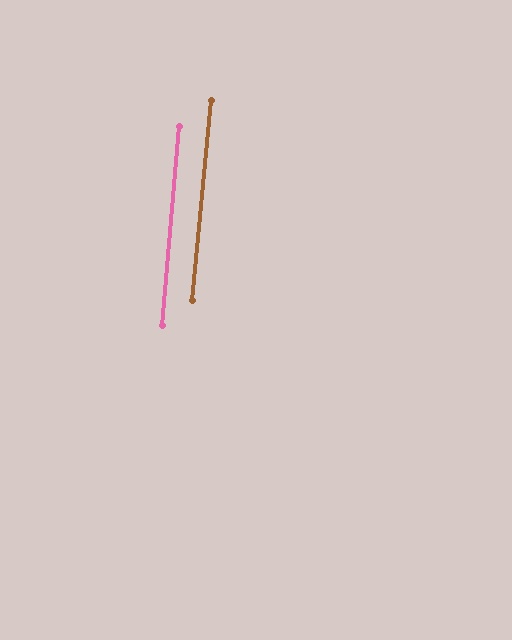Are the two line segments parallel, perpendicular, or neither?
Parallel — their directions differ by only 0.7°.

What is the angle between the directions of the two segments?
Approximately 1 degree.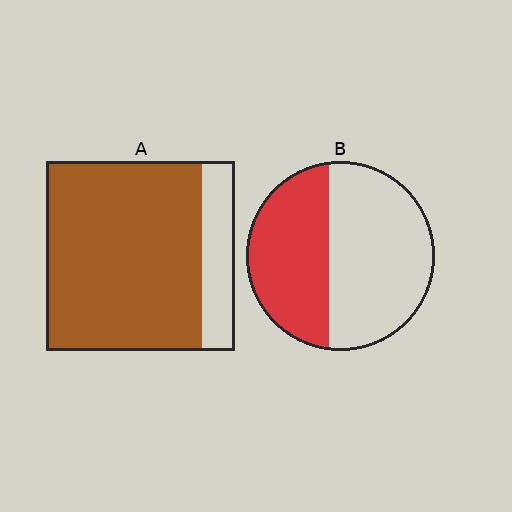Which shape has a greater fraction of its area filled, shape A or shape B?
Shape A.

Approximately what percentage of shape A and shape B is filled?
A is approximately 85% and B is approximately 40%.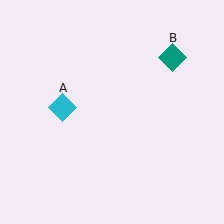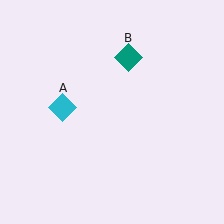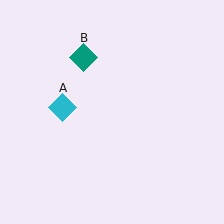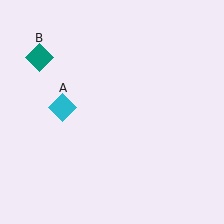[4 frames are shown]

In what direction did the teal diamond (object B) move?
The teal diamond (object B) moved left.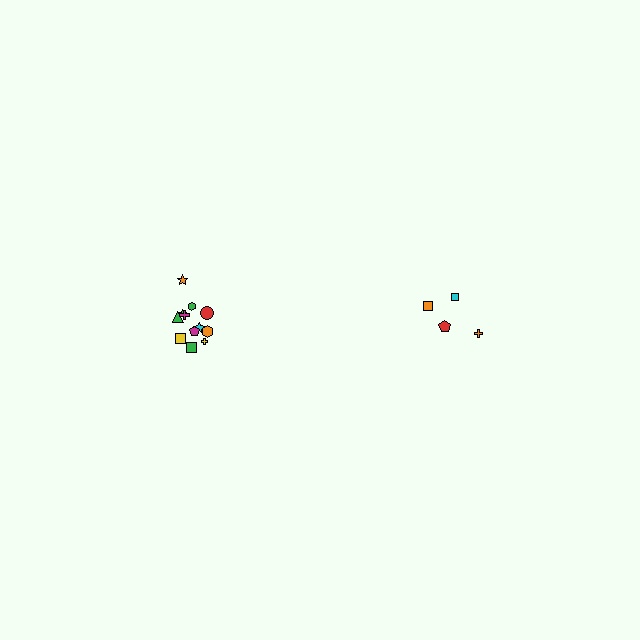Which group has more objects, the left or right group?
The left group.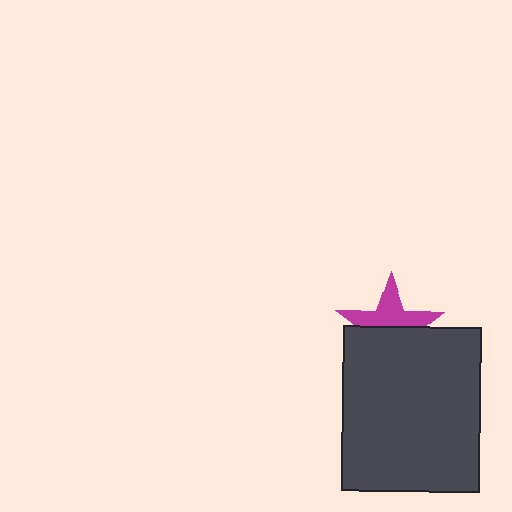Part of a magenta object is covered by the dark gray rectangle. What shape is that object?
It is a star.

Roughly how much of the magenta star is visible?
About half of it is visible (roughly 47%).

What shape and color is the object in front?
The object in front is a dark gray rectangle.